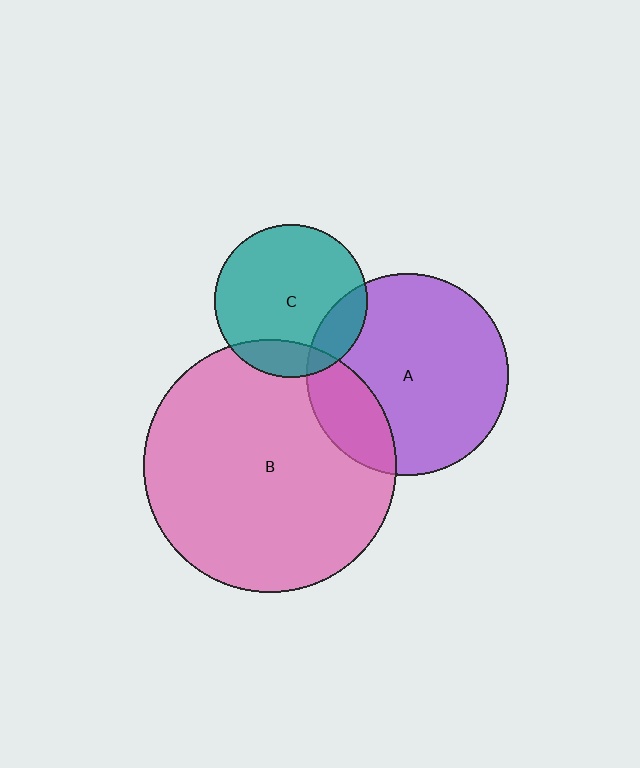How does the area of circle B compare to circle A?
Approximately 1.6 times.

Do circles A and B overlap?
Yes.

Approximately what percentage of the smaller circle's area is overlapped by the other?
Approximately 20%.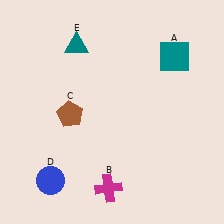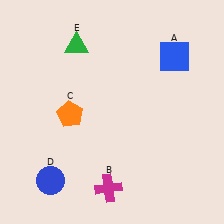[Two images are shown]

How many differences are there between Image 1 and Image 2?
There are 3 differences between the two images.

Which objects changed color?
A changed from teal to blue. C changed from brown to orange. E changed from teal to green.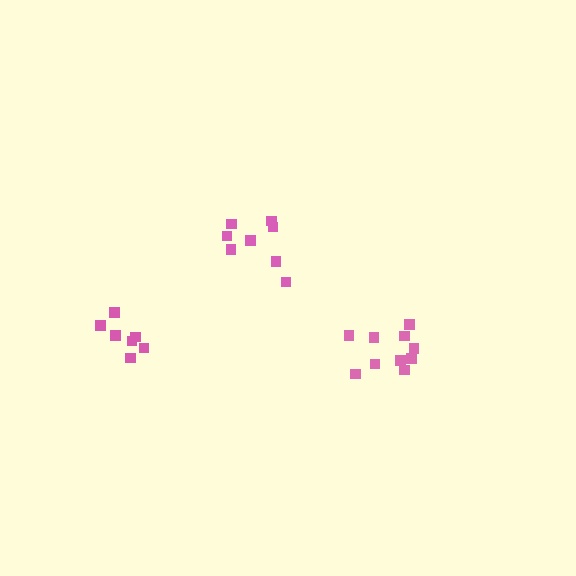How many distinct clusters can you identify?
There are 3 distinct clusters.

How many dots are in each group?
Group 1: 8 dots, Group 2: 10 dots, Group 3: 7 dots (25 total).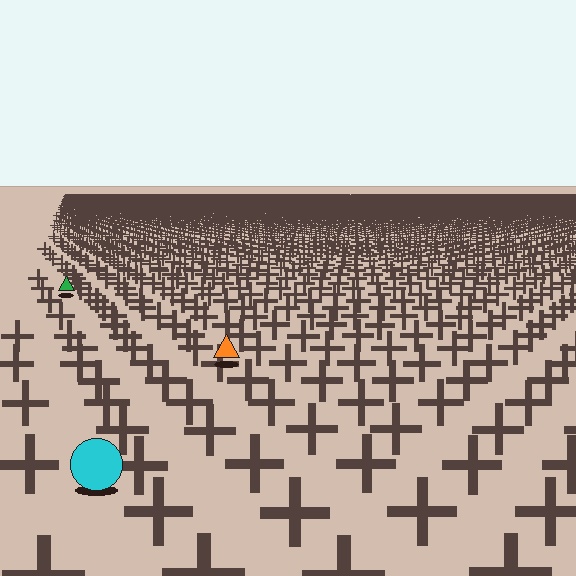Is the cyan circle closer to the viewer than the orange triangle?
Yes. The cyan circle is closer — you can tell from the texture gradient: the ground texture is coarser near it.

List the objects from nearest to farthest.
From nearest to farthest: the cyan circle, the orange triangle, the green triangle.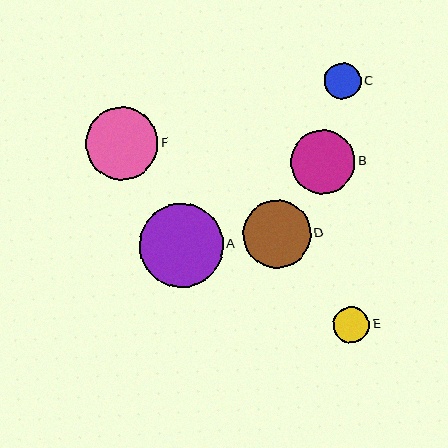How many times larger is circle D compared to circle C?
Circle D is approximately 1.9 times the size of circle C.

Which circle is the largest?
Circle A is the largest with a size of approximately 84 pixels.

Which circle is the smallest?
Circle E is the smallest with a size of approximately 36 pixels.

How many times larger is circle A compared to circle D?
Circle A is approximately 1.2 times the size of circle D.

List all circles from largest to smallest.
From largest to smallest: A, F, D, B, C, E.